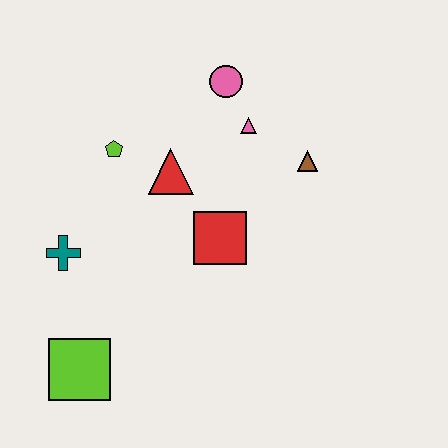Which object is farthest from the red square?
The lime square is farthest from the red square.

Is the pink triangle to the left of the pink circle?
No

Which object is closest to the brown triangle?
The pink triangle is closest to the brown triangle.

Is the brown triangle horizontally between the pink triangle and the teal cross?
No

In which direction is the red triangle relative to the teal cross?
The red triangle is to the right of the teal cross.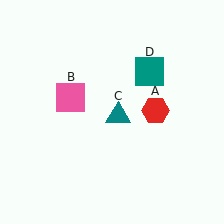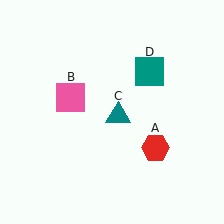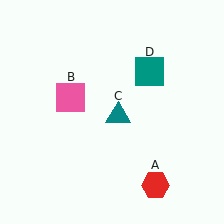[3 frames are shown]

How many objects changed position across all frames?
1 object changed position: red hexagon (object A).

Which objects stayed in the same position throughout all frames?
Pink square (object B) and teal triangle (object C) and teal square (object D) remained stationary.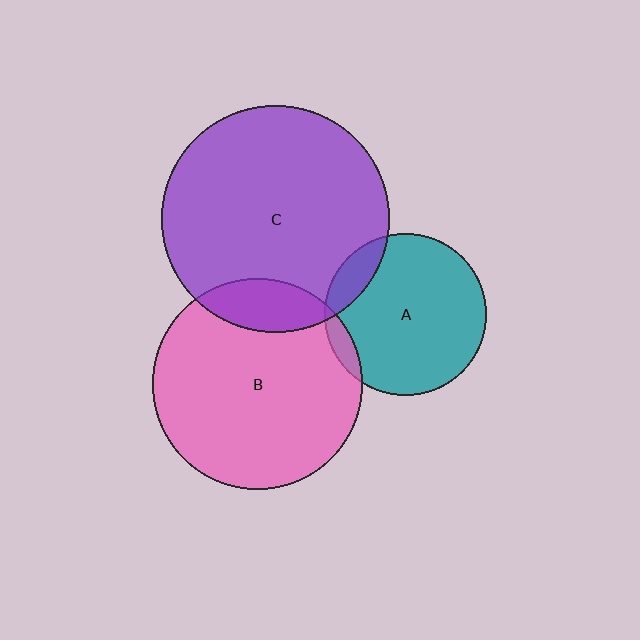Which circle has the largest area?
Circle C (purple).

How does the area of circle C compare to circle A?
Approximately 2.0 times.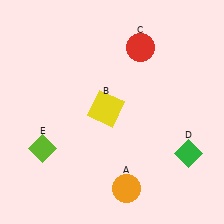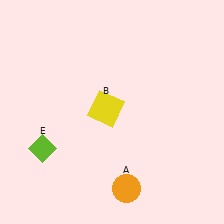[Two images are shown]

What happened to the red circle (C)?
The red circle (C) was removed in Image 2. It was in the top-right area of Image 1.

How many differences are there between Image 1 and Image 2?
There are 2 differences between the two images.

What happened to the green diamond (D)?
The green diamond (D) was removed in Image 2. It was in the bottom-right area of Image 1.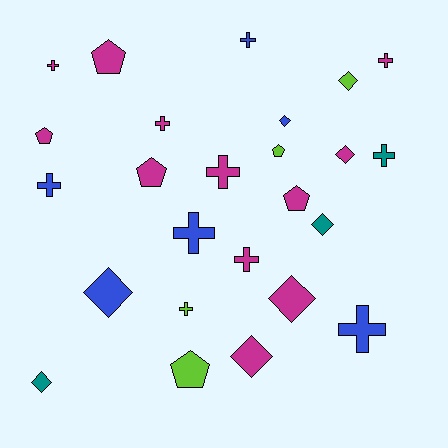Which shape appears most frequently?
Cross, with 11 objects.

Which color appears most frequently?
Magenta, with 12 objects.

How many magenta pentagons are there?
There are 4 magenta pentagons.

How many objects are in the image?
There are 25 objects.